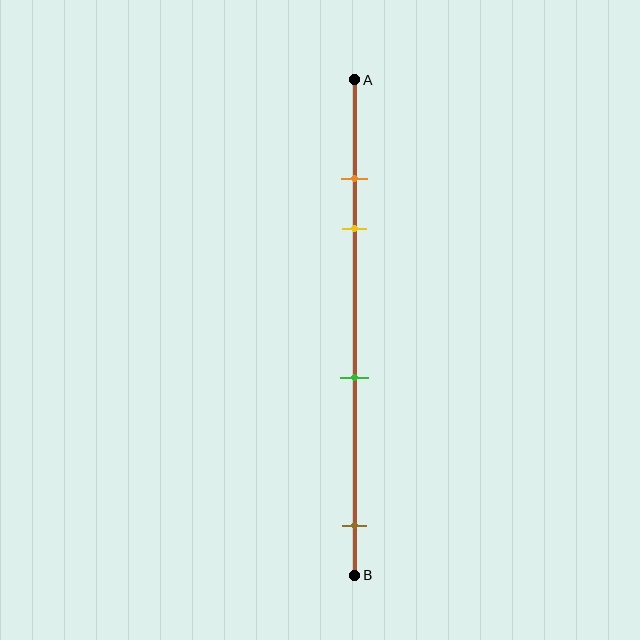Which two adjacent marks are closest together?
The orange and yellow marks are the closest adjacent pair.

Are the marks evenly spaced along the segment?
No, the marks are not evenly spaced.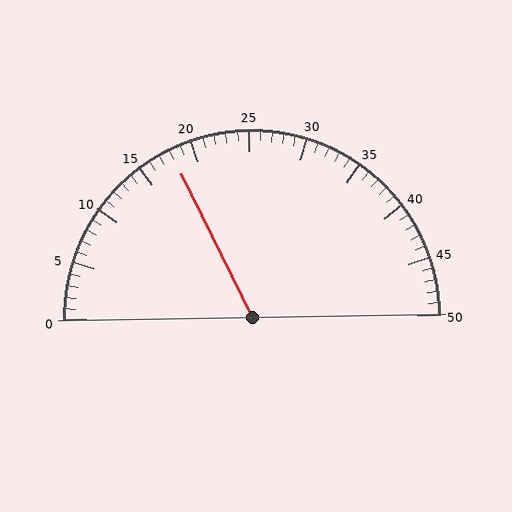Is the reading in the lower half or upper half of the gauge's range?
The reading is in the lower half of the range (0 to 50).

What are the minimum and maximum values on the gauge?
The gauge ranges from 0 to 50.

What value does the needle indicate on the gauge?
The needle indicates approximately 18.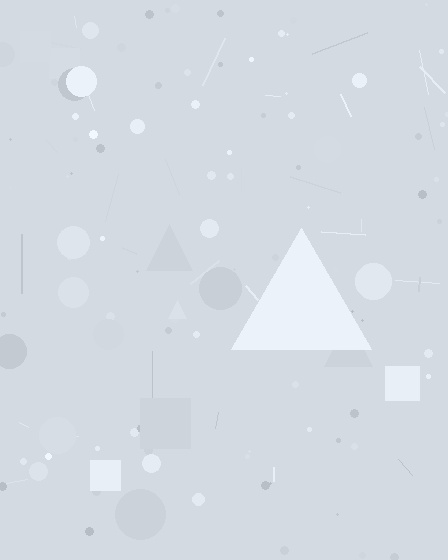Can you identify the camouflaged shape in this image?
The camouflaged shape is a triangle.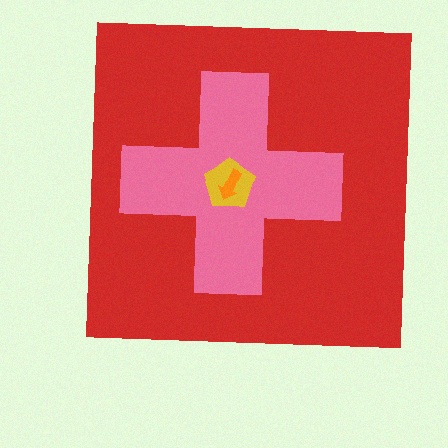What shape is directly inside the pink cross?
The yellow pentagon.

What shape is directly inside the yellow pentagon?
The orange arrow.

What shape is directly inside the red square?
The pink cross.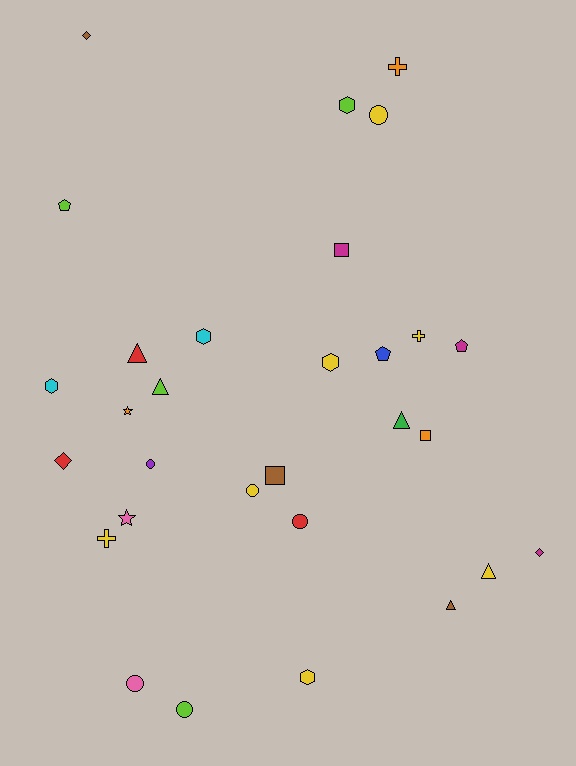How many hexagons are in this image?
There are 5 hexagons.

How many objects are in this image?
There are 30 objects.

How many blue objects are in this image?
There is 1 blue object.